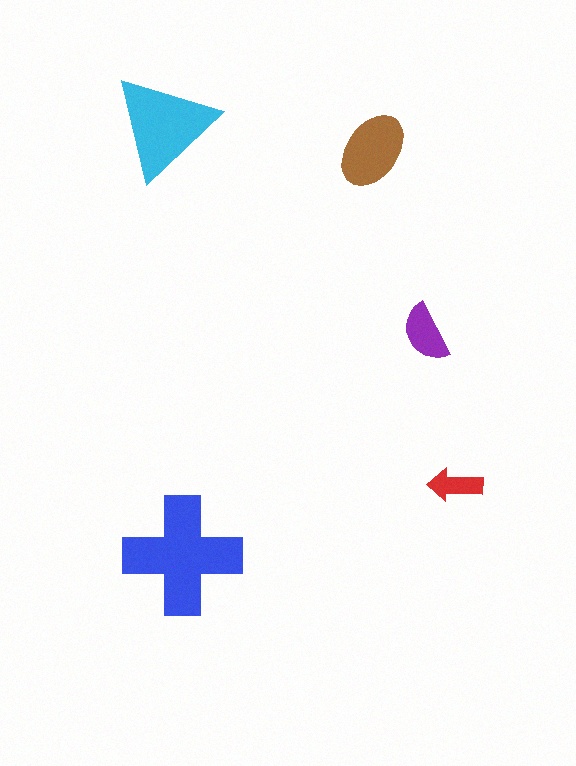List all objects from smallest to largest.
The red arrow, the purple semicircle, the brown ellipse, the cyan triangle, the blue cross.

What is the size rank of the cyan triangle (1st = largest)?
2nd.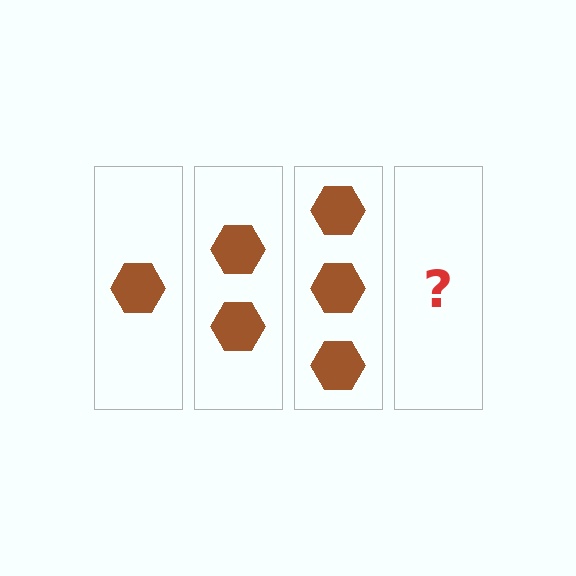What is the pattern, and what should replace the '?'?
The pattern is that each step adds one more hexagon. The '?' should be 4 hexagons.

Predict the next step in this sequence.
The next step is 4 hexagons.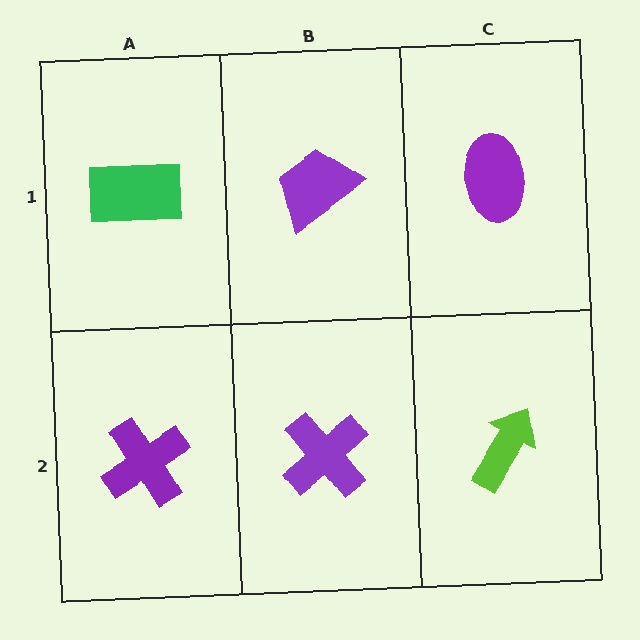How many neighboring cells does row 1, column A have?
2.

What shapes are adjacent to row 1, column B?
A purple cross (row 2, column B), a green rectangle (row 1, column A), a purple ellipse (row 1, column C).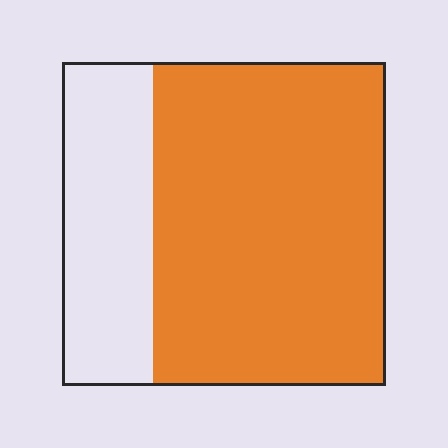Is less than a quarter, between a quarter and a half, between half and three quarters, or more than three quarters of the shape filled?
Between half and three quarters.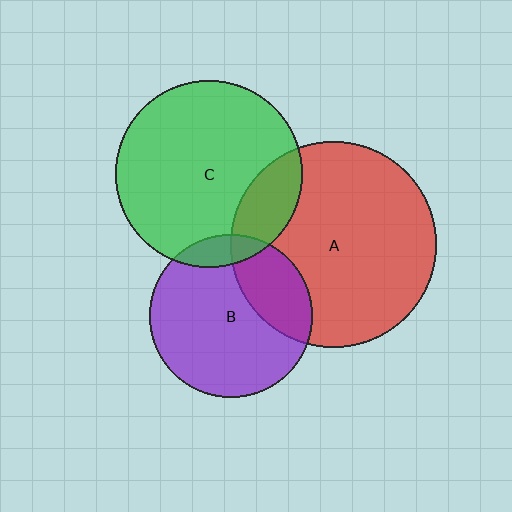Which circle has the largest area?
Circle A (red).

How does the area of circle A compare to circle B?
Approximately 1.6 times.